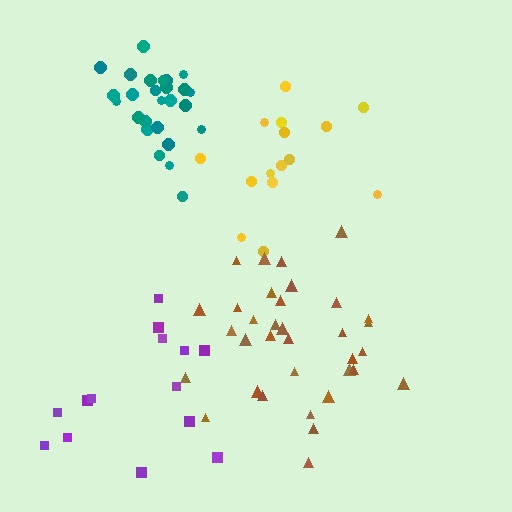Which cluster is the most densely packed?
Teal.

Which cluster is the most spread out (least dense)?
Purple.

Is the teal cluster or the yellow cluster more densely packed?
Teal.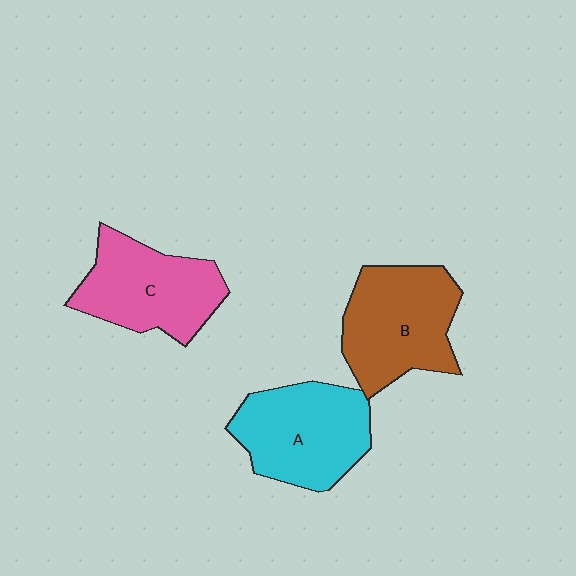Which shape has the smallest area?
Shape C (pink).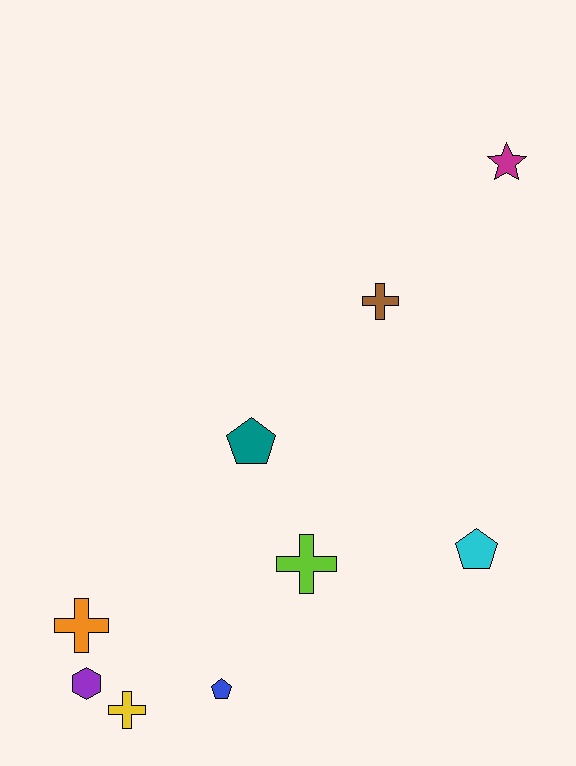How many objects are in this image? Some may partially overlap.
There are 9 objects.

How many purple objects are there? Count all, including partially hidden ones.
There is 1 purple object.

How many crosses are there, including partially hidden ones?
There are 4 crosses.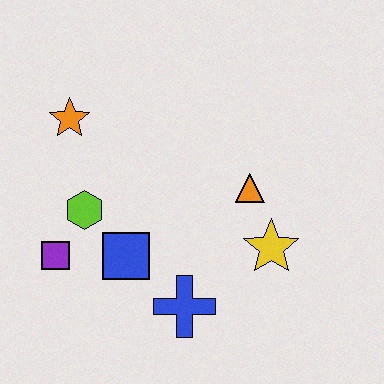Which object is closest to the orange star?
The lime hexagon is closest to the orange star.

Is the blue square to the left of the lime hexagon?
No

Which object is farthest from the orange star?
The yellow star is farthest from the orange star.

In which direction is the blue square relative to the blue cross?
The blue square is to the left of the blue cross.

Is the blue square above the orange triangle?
No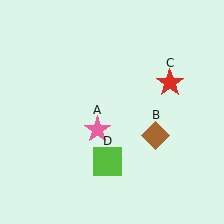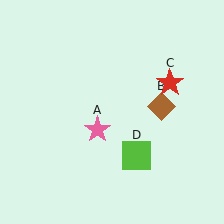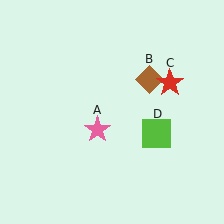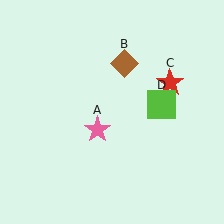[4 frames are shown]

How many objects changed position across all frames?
2 objects changed position: brown diamond (object B), lime square (object D).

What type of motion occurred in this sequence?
The brown diamond (object B), lime square (object D) rotated counterclockwise around the center of the scene.